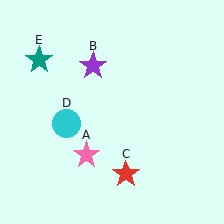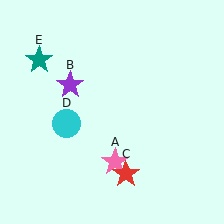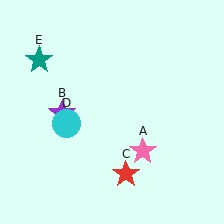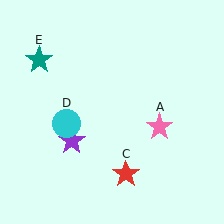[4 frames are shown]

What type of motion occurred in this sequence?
The pink star (object A), purple star (object B) rotated counterclockwise around the center of the scene.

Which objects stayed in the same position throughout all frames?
Red star (object C) and cyan circle (object D) and teal star (object E) remained stationary.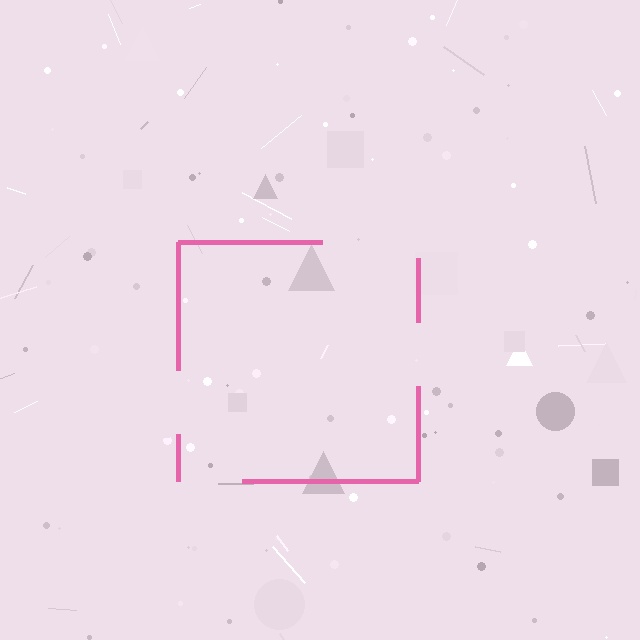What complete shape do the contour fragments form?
The contour fragments form a square.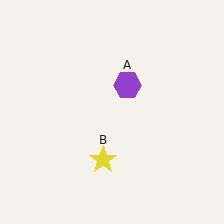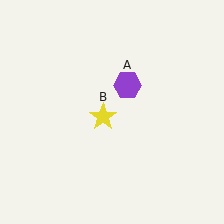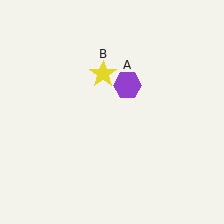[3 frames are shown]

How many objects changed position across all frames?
1 object changed position: yellow star (object B).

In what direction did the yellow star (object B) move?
The yellow star (object B) moved up.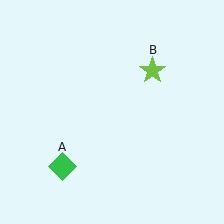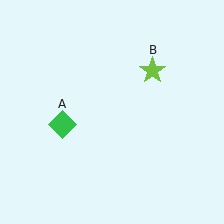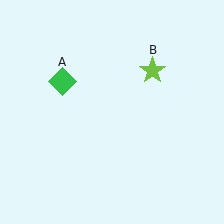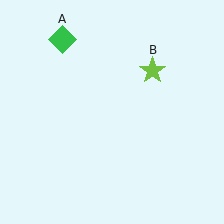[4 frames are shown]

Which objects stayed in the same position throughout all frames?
Lime star (object B) remained stationary.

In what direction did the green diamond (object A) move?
The green diamond (object A) moved up.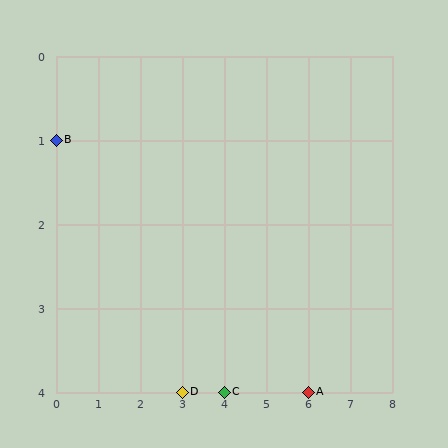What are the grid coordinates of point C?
Point C is at grid coordinates (4, 4).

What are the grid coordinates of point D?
Point D is at grid coordinates (3, 4).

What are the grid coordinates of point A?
Point A is at grid coordinates (6, 4).